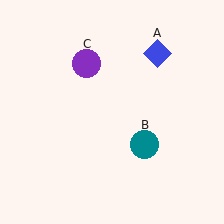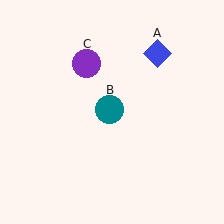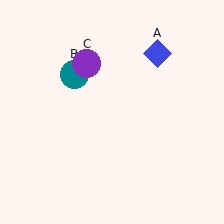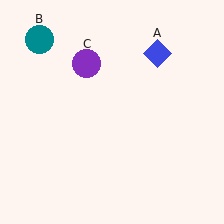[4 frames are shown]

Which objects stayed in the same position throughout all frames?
Blue diamond (object A) and purple circle (object C) remained stationary.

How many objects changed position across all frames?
1 object changed position: teal circle (object B).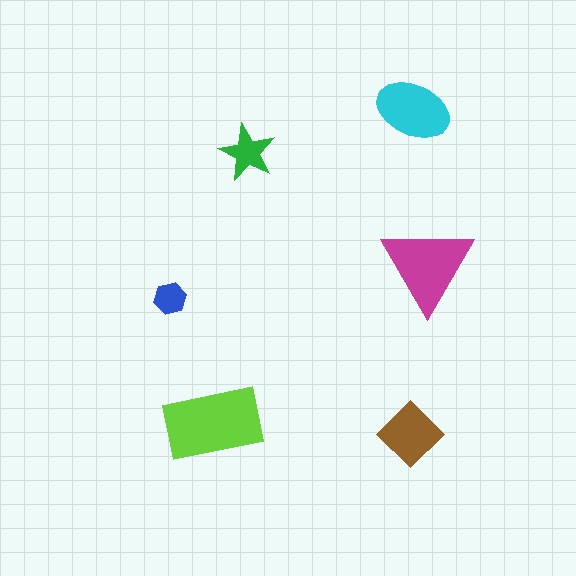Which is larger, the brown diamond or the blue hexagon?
The brown diamond.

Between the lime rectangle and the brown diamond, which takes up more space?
The lime rectangle.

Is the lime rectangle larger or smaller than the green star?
Larger.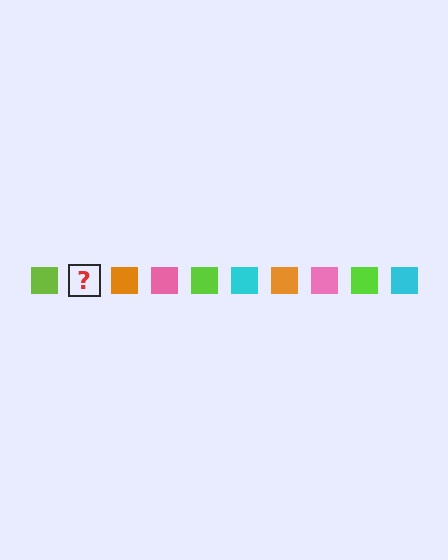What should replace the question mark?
The question mark should be replaced with a cyan square.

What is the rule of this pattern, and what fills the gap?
The rule is that the pattern cycles through lime, cyan, orange, pink squares. The gap should be filled with a cyan square.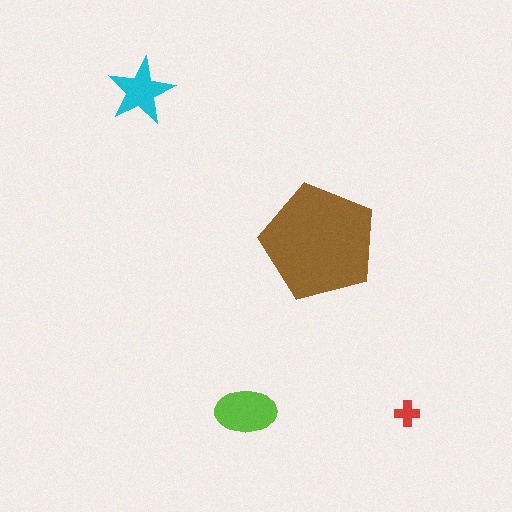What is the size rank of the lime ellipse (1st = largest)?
2nd.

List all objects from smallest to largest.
The red cross, the cyan star, the lime ellipse, the brown pentagon.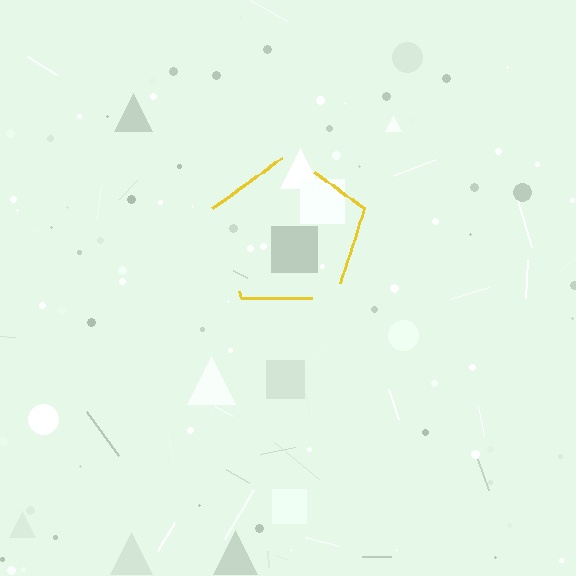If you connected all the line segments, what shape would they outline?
They would outline a pentagon.